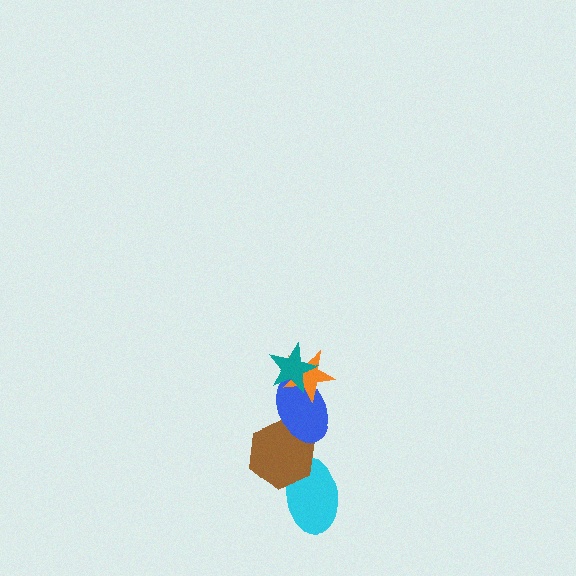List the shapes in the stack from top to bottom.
From top to bottom: the teal star, the orange star, the blue ellipse, the brown hexagon, the cyan ellipse.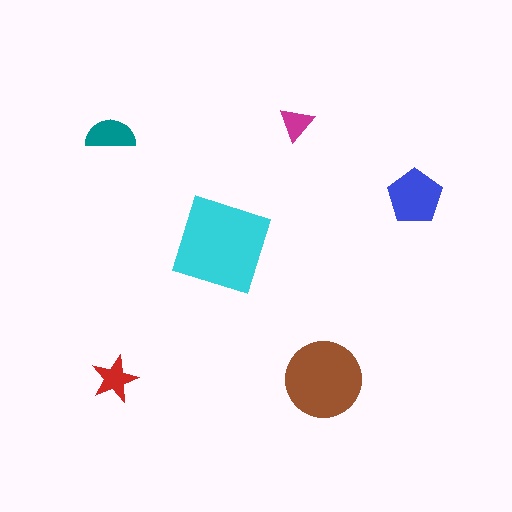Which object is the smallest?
The magenta triangle.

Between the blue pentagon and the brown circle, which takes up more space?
The brown circle.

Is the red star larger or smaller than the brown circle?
Smaller.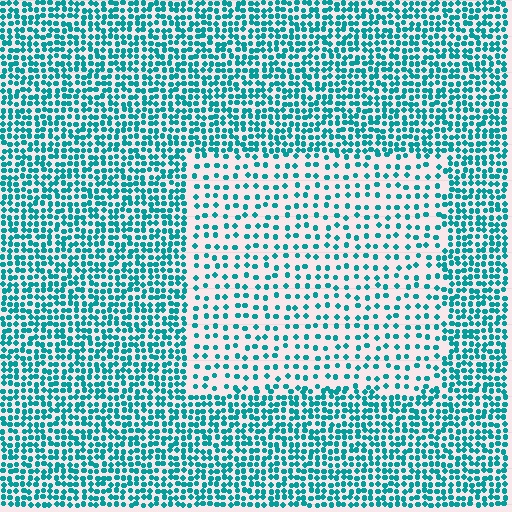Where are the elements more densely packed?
The elements are more densely packed outside the rectangle boundary.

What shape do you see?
I see a rectangle.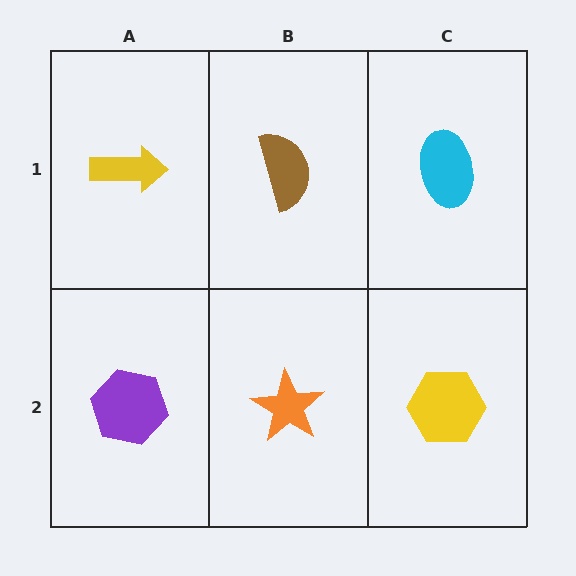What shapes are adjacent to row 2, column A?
A yellow arrow (row 1, column A), an orange star (row 2, column B).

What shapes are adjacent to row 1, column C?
A yellow hexagon (row 2, column C), a brown semicircle (row 1, column B).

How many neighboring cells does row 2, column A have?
2.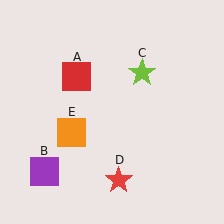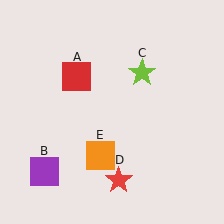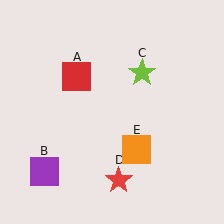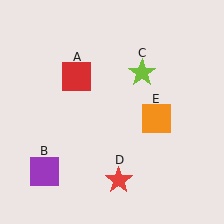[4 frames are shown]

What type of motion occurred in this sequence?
The orange square (object E) rotated counterclockwise around the center of the scene.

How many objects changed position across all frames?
1 object changed position: orange square (object E).